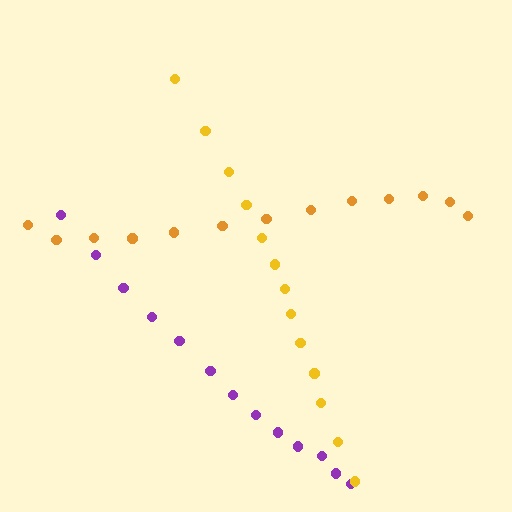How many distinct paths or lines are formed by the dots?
There are 3 distinct paths.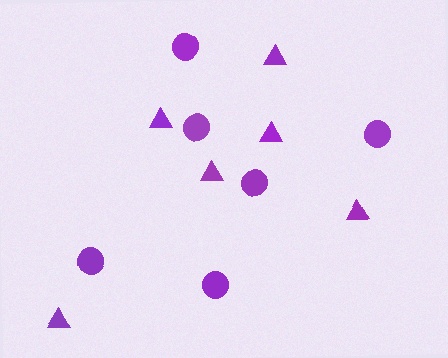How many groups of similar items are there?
There are 2 groups: one group of circles (6) and one group of triangles (6).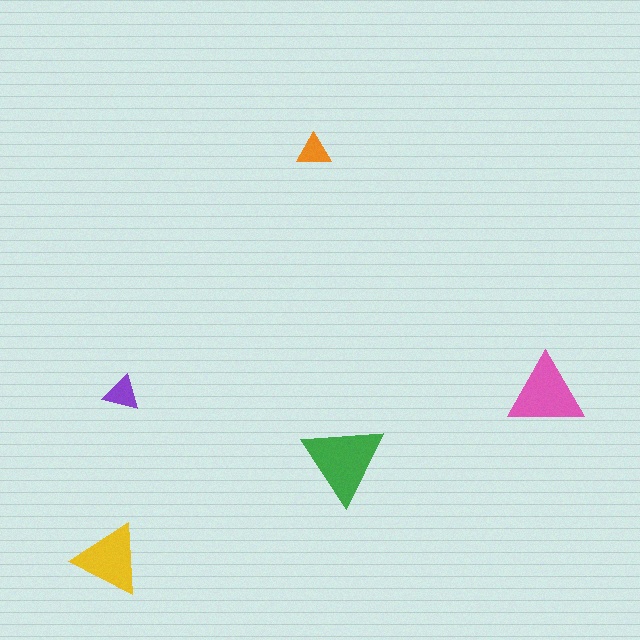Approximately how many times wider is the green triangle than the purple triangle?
About 2.5 times wider.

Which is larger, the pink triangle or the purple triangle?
The pink one.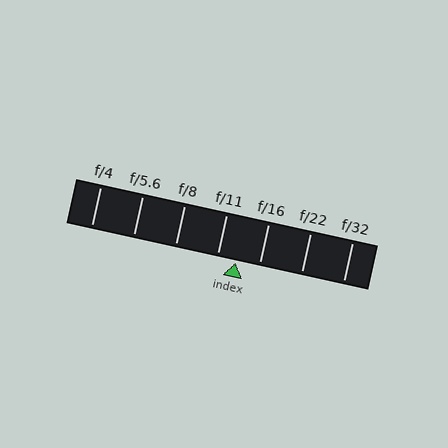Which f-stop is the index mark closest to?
The index mark is closest to f/11.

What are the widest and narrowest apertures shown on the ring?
The widest aperture shown is f/4 and the narrowest is f/32.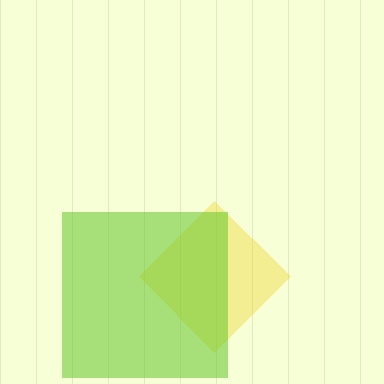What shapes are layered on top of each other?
The layered shapes are: a yellow diamond, a lime square.